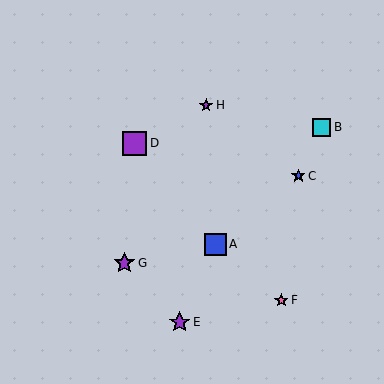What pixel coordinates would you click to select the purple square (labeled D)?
Click at (135, 143) to select the purple square D.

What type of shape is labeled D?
Shape D is a purple square.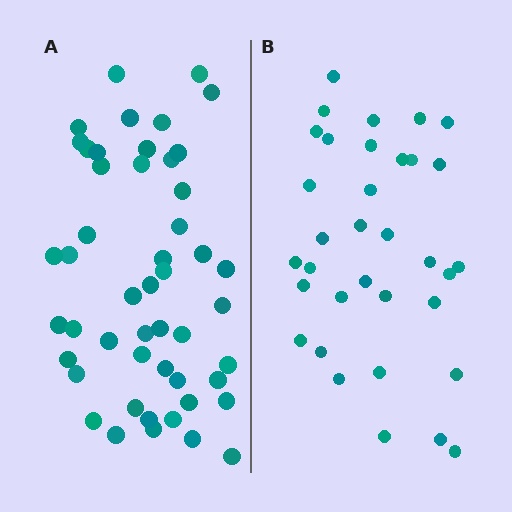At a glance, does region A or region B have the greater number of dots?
Region A (the left region) has more dots.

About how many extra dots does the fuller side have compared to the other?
Region A has approximately 15 more dots than region B.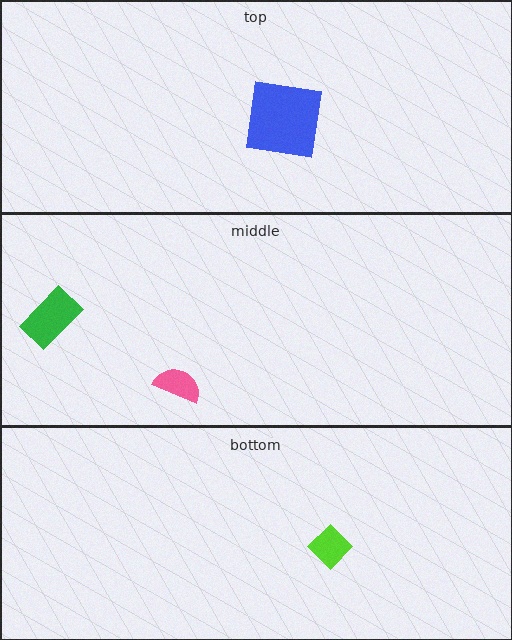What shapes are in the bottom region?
The lime diamond.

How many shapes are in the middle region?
2.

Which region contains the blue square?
The top region.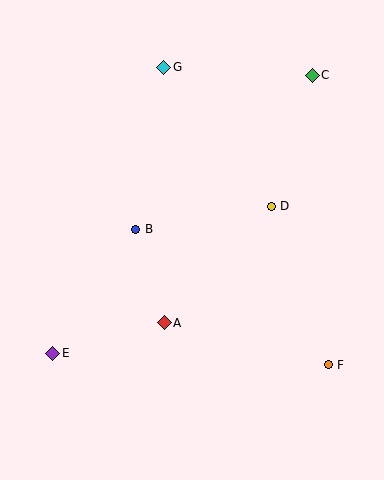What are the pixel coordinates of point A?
Point A is at (164, 323).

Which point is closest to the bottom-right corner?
Point F is closest to the bottom-right corner.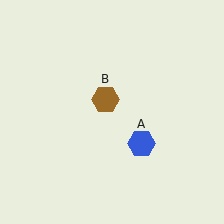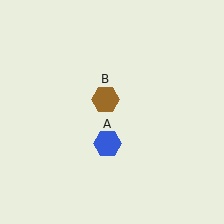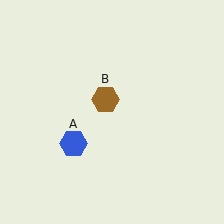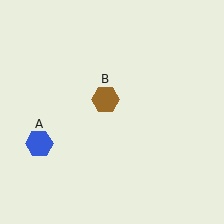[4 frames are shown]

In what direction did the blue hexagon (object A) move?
The blue hexagon (object A) moved left.